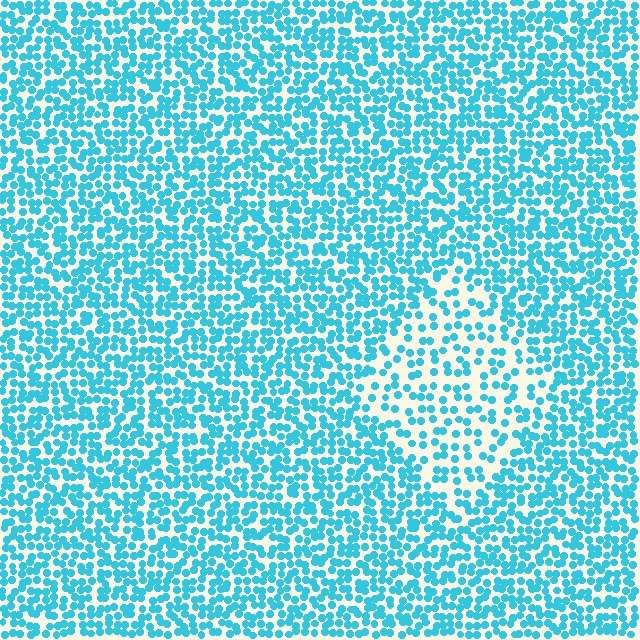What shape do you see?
I see a diamond.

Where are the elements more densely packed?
The elements are more densely packed outside the diamond boundary.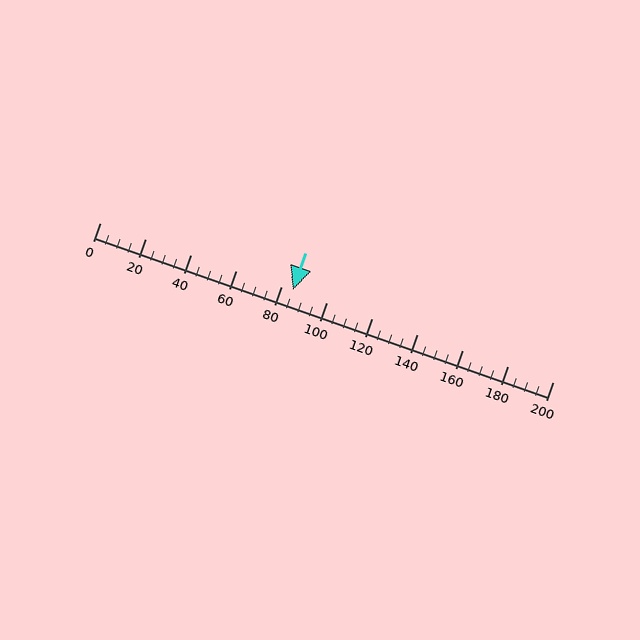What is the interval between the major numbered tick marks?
The major tick marks are spaced 20 units apart.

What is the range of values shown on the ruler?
The ruler shows values from 0 to 200.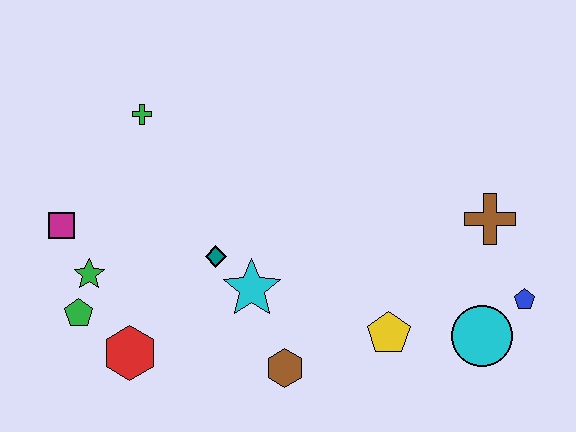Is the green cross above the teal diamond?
Yes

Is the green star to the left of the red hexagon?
Yes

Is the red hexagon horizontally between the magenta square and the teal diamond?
Yes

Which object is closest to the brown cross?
The blue pentagon is closest to the brown cross.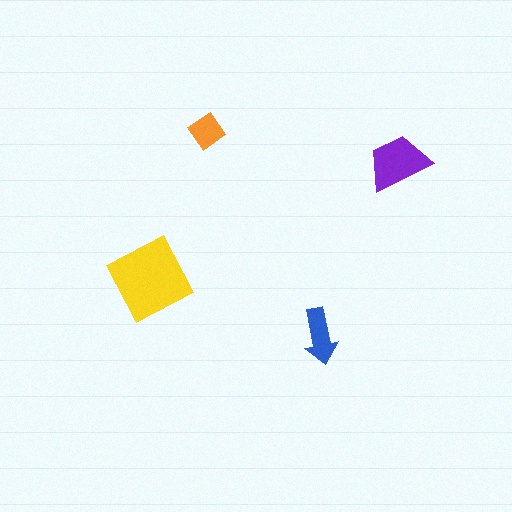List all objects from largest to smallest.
The yellow square, the purple trapezoid, the blue arrow, the orange diamond.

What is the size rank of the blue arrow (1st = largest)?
3rd.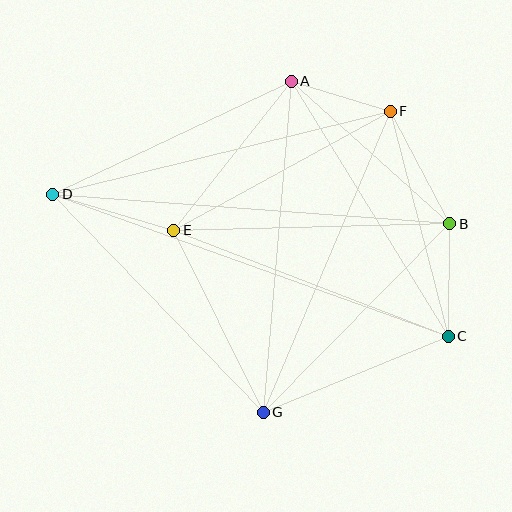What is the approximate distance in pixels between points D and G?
The distance between D and G is approximately 303 pixels.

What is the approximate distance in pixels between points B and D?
The distance between B and D is approximately 398 pixels.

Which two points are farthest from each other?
Points C and D are farthest from each other.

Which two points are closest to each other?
Points A and F are closest to each other.